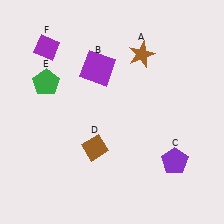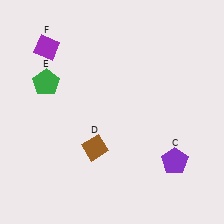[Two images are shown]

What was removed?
The brown star (A), the purple square (B) were removed in Image 2.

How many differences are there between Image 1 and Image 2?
There are 2 differences between the two images.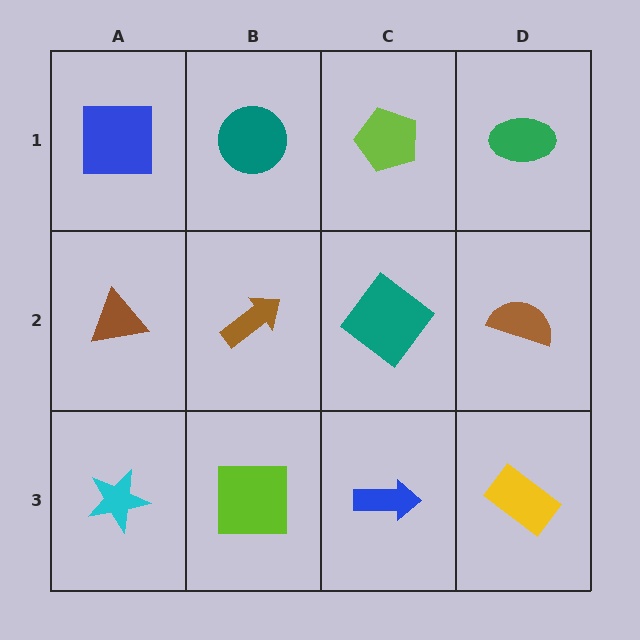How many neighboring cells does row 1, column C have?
3.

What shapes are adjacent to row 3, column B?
A brown arrow (row 2, column B), a cyan star (row 3, column A), a blue arrow (row 3, column C).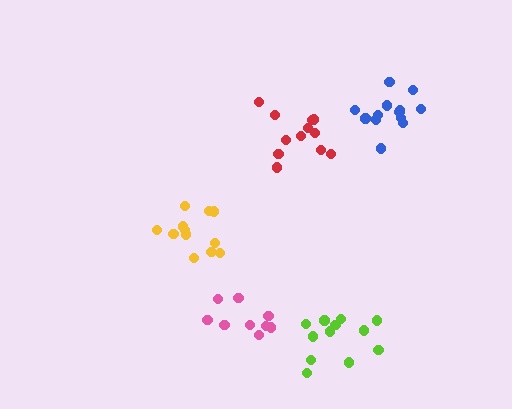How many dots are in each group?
Group 1: 13 dots, Group 2: 9 dots, Group 3: 12 dots, Group 4: 12 dots, Group 5: 12 dots (58 total).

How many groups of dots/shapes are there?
There are 5 groups.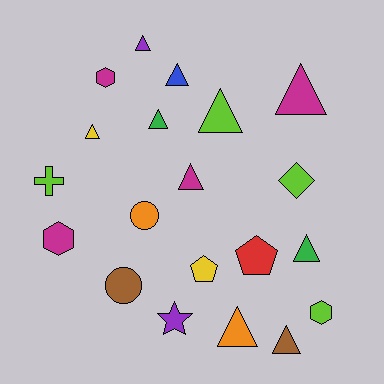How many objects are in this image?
There are 20 objects.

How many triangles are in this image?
There are 10 triangles.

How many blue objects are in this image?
There is 1 blue object.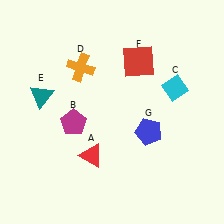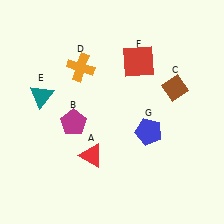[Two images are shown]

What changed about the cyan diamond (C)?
In Image 1, C is cyan. In Image 2, it changed to brown.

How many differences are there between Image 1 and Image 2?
There is 1 difference between the two images.